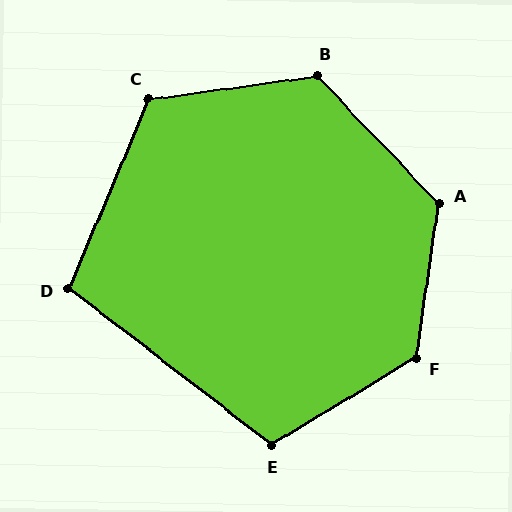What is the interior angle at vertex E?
Approximately 111 degrees (obtuse).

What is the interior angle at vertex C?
Approximately 121 degrees (obtuse).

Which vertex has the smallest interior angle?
D, at approximately 105 degrees.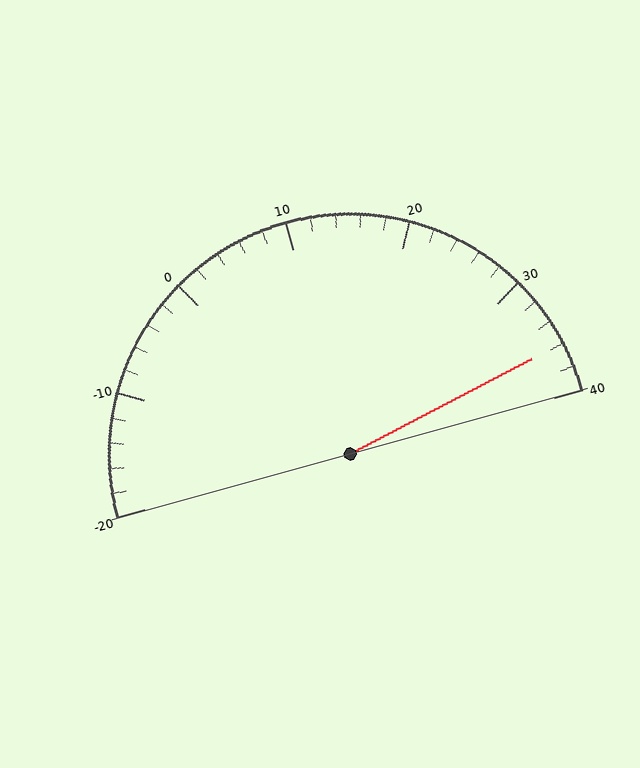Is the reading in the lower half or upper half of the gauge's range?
The reading is in the upper half of the range (-20 to 40).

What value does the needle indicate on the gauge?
The needle indicates approximately 36.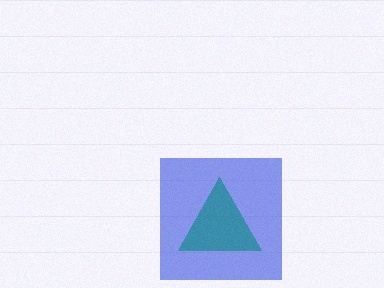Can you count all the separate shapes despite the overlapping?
Yes, there are 2 separate shapes.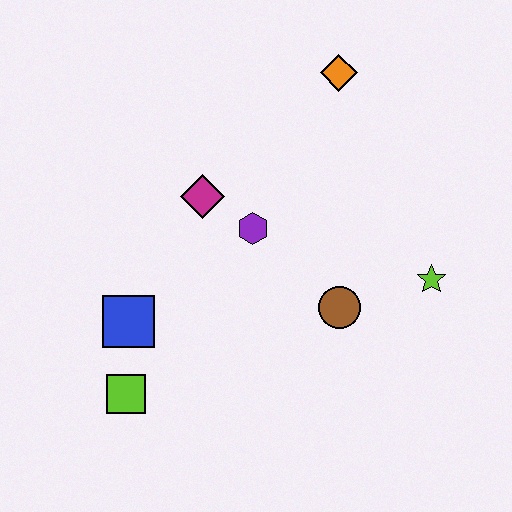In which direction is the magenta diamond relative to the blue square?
The magenta diamond is above the blue square.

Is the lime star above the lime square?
Yes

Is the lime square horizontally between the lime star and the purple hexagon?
No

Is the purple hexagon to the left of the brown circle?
Yes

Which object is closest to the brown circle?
The lime star is closest to the brown circle.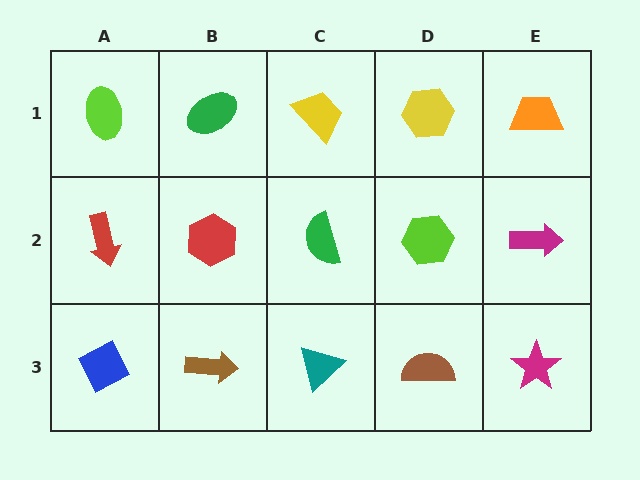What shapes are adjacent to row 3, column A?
A red arrow (row 2, column A), a brown arrow (row 3, column B).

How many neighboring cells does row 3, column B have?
3.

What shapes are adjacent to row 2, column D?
A yellow hexagon (row 1, column D), a brown semicircle (row 3, column D), a green semicircle (row 2, column C), a magenta arrow (row 2, column E).